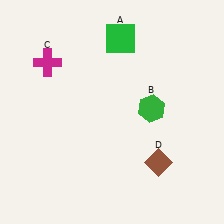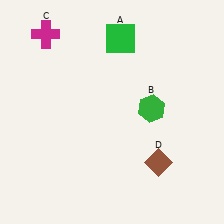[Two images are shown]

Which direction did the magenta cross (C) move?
The magenta cross (C) moved up.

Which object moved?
The magenta cross (C) moved up.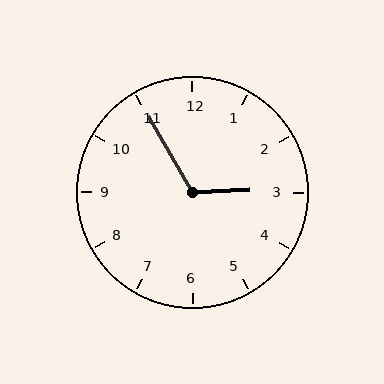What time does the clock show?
2:55.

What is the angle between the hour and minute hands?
Approximately 118 degrees.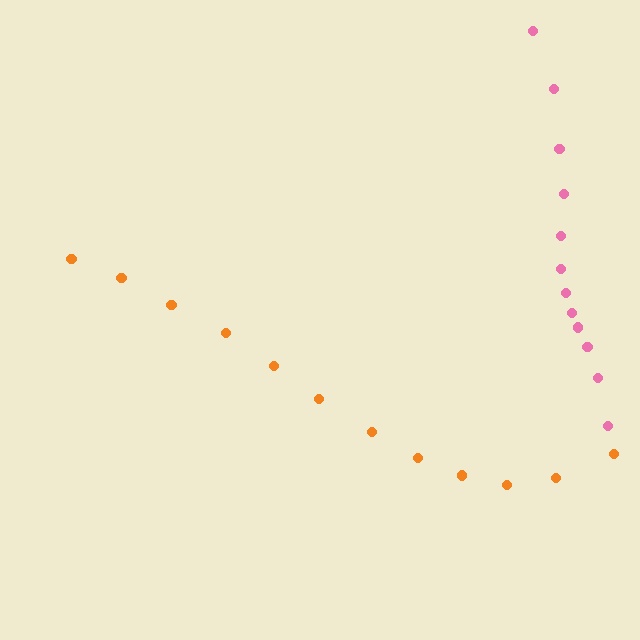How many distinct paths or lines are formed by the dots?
There are 2 distinct paths.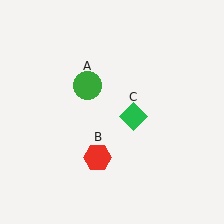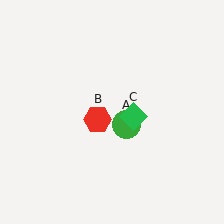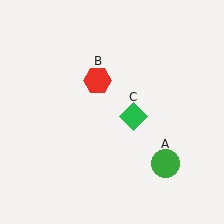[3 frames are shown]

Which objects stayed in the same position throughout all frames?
Green diamond (object C) remained stationary.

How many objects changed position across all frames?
2 objects changed position: green circle (object A), red hexagon (object B).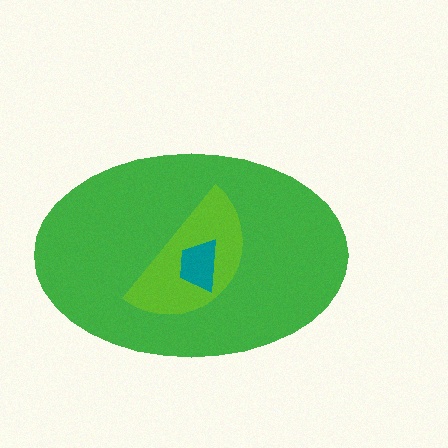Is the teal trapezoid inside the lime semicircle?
Yes.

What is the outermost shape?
The green ellipse.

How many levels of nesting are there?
3.